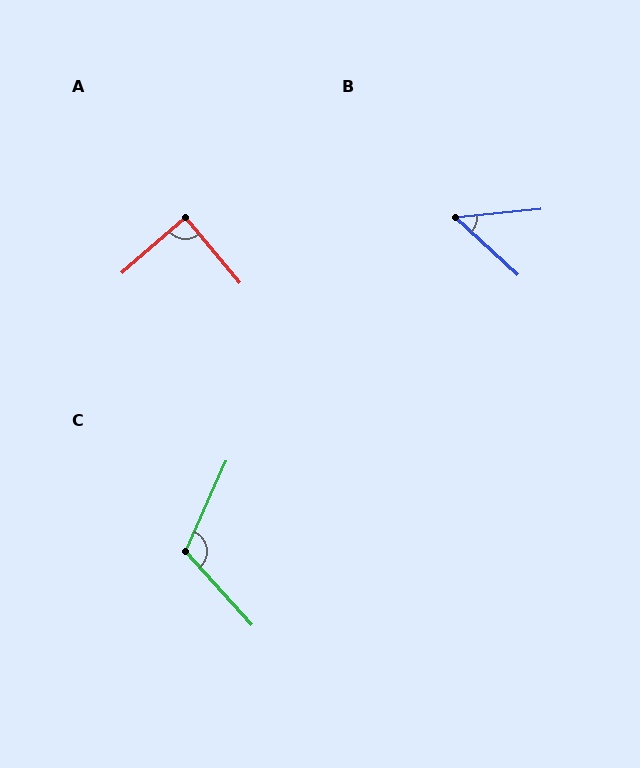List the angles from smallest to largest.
B (48°), A (88°), C (114°).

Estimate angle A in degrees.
Approximately 88 degrees.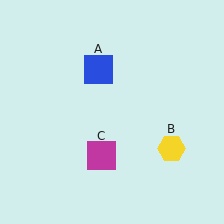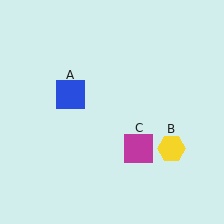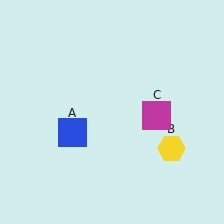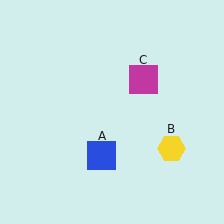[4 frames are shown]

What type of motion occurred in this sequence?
The blue square (object A), magenta square (object C) rotated counterclockwise around the center of the scene.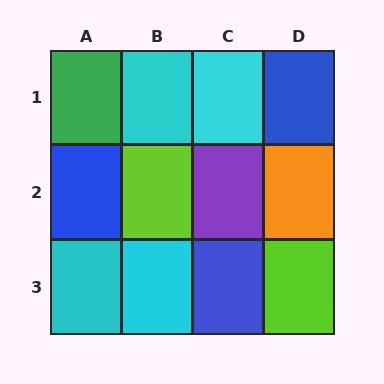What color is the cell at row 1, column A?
Green.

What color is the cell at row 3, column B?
Cyan.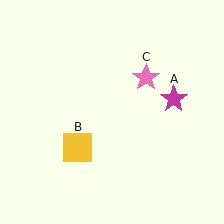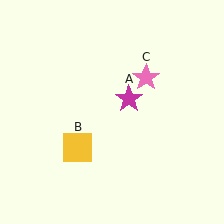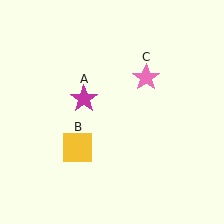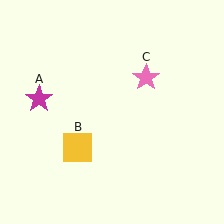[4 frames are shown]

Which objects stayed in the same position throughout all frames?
Yellow square (object B) and pink star (object C) remained stationary.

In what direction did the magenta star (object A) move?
The magenta star (object A) moved left.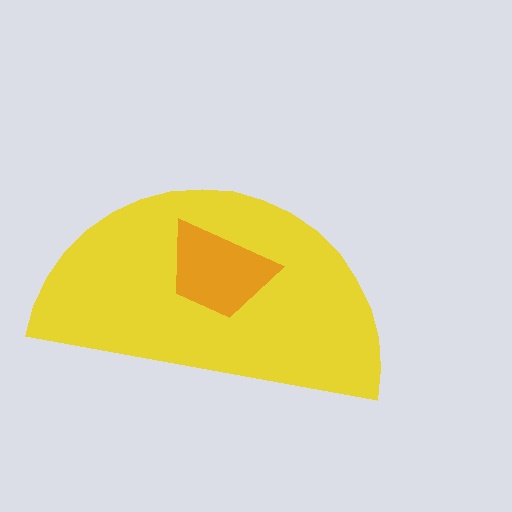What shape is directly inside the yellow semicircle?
The orange trapezoid.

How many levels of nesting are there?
2.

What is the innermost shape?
The orange trapezoid.